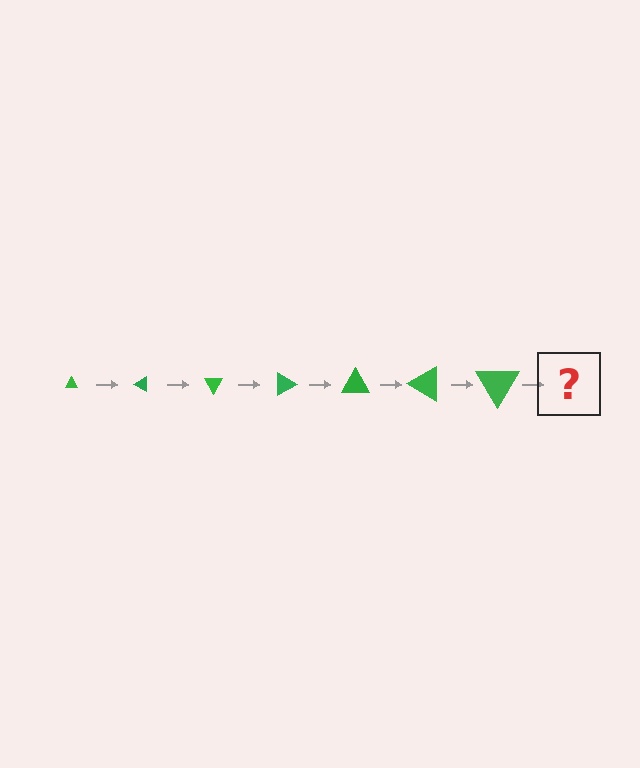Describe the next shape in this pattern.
It should be a triangle, larger than the previous one and rotated 210 degrees from the start.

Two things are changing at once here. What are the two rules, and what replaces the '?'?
The two rules are that the triangle grows larger each step and it rotates 30 degrees each step. The '?' should be a triangle, larger than the previous one and rotated 210 degrees from the start.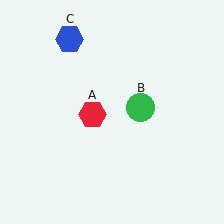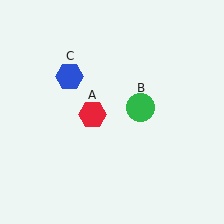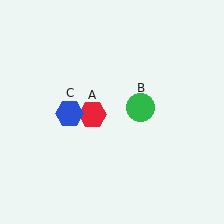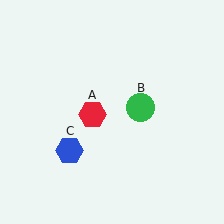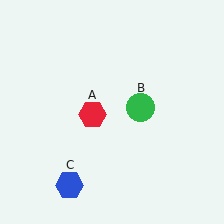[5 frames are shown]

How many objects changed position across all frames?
1 object changed position: blue hexagon (object C).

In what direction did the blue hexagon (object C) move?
The blue hexagon (object C) moved down.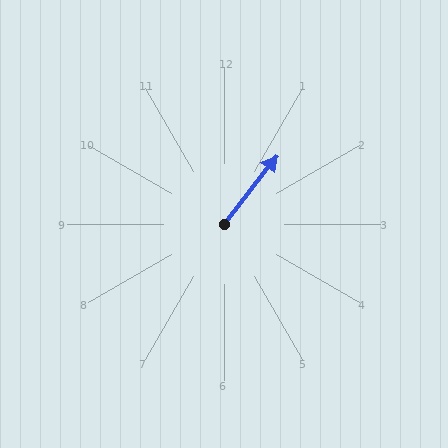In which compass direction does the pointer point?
Northeast.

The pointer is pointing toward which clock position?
Roughly 1 o'clock.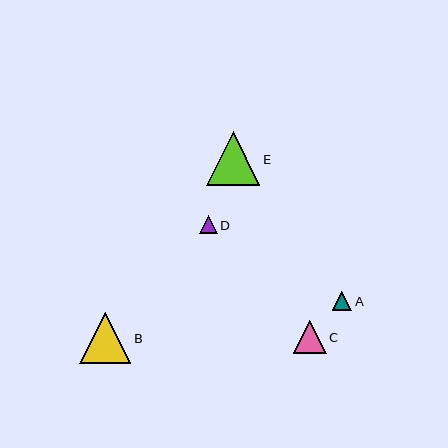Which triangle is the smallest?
Triangle D is the smallest with a size of approximately 18 pixels.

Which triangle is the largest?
Triangle E is the largest with a size of approximately 54 pixels.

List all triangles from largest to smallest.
From largest to smallest: E, B, C, A, D.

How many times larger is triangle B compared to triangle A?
Triangle B is approximately 2.7 times the size of triangle A.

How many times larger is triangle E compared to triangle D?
Triangle E is approximately 3.0 times the size of triangle D.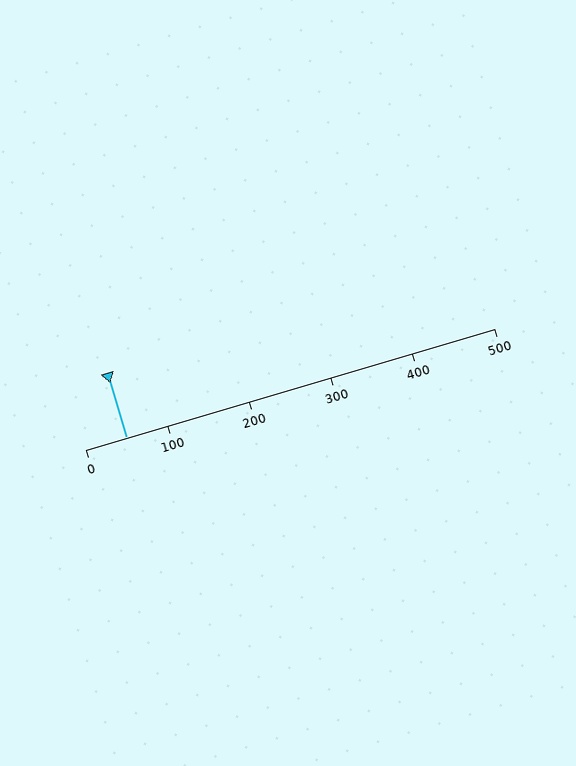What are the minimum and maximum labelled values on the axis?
The axis runs from 0 to 500.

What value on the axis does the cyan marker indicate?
The marker indicates approximately 50.